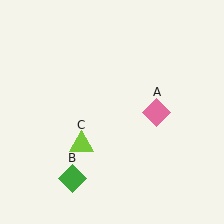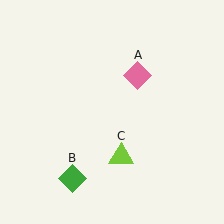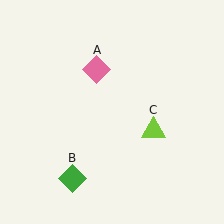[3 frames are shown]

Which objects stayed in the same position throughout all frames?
Green diamond (object B) remained stationary.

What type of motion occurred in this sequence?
The pink diamond (object A), lime triangle (object C) rotated counterclockwise around the center of the scene.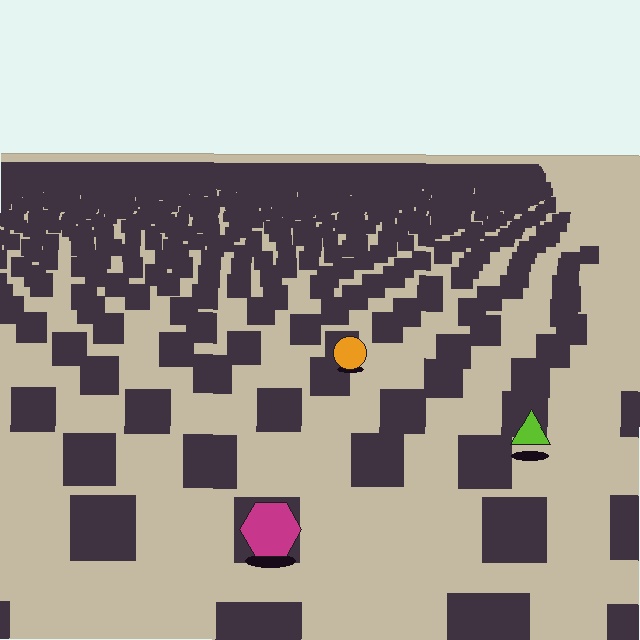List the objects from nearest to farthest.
From nearest to farthest: the magenta hexagon, the lime triangle, the orange circle.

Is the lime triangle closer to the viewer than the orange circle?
Yes. The lime triangle is closer — you can tell from the texture gradient: the ground texture is coarser near it.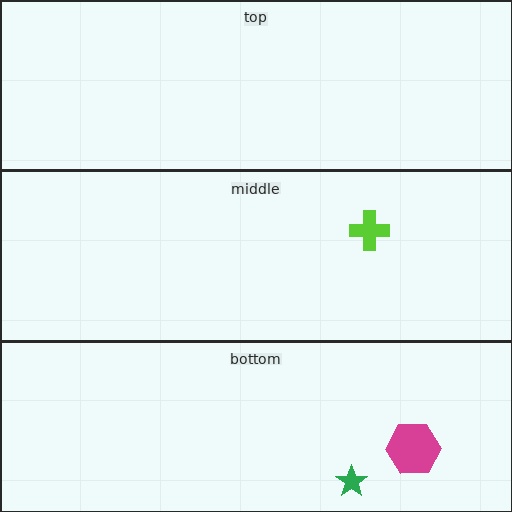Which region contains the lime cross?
The middle region.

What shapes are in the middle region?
The lime cross.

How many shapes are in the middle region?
1.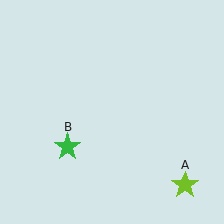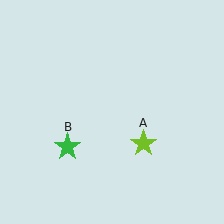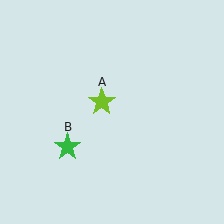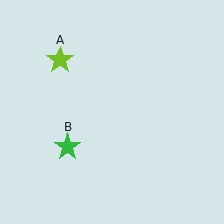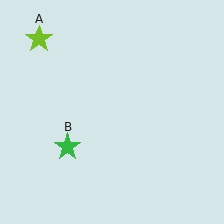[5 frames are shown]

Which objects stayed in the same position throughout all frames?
Green star (object B) remained stationary.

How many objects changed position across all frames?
1 object changed position: lime star (object A).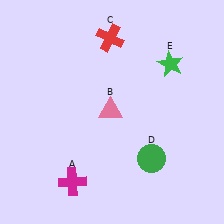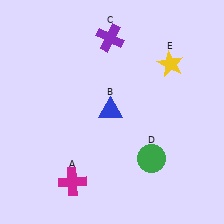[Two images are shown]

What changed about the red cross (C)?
In Image 1, C is red. In Image 2, it changed to purple.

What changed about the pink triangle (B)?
In Image 1, B is pink. In Image 2, it changed to blue.